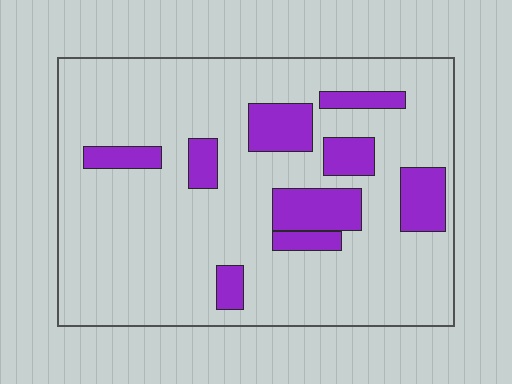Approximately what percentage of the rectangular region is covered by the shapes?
Approximately 20%.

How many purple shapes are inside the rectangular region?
9.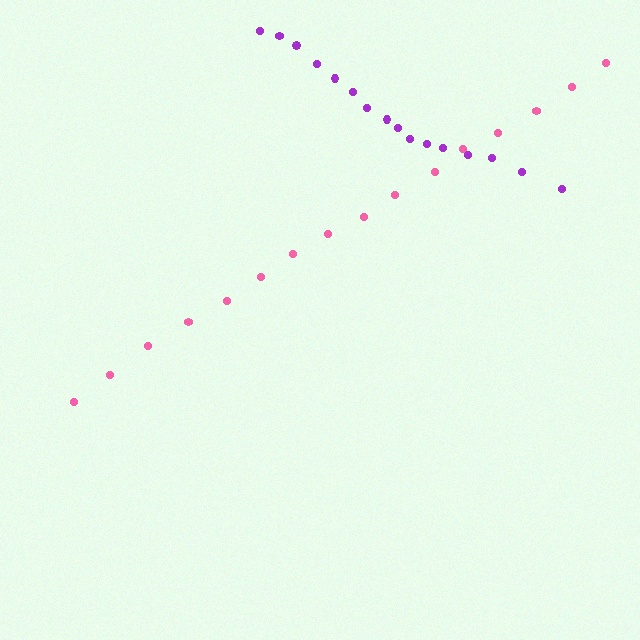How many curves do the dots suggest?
There are 2 distinct paths.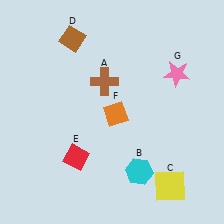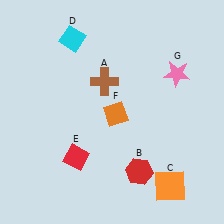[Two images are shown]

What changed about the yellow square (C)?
In Image 1, C is yellow. In Image 2, it changed to orange.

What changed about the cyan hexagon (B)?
In Image 1, B is cyan. In Image 2, it changed to red.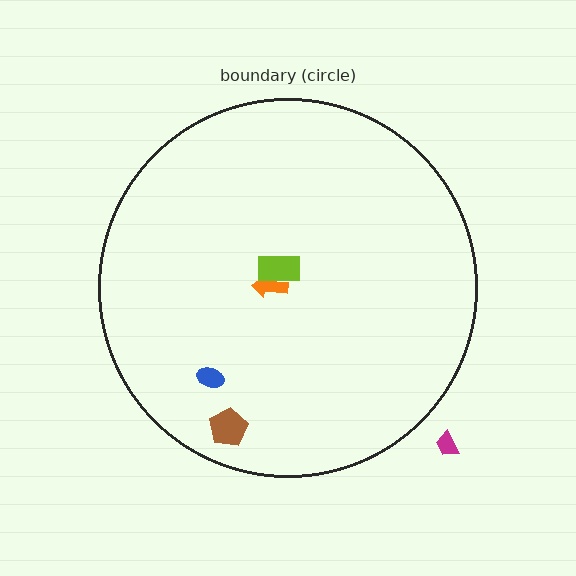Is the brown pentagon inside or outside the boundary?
Inside.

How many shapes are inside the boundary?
4 inside, 1 outside.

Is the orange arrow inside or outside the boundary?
Inside.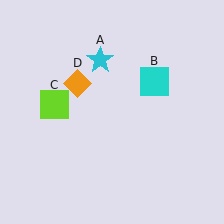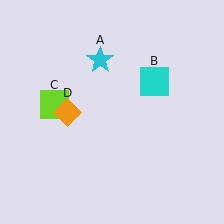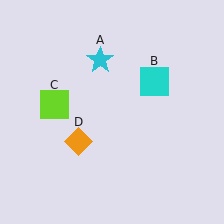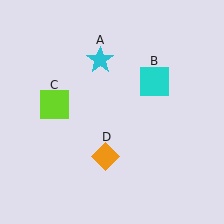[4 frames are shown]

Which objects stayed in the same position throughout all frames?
Cyan star (object A) and cyan square (object B) and lime square (object C) remained stationary.